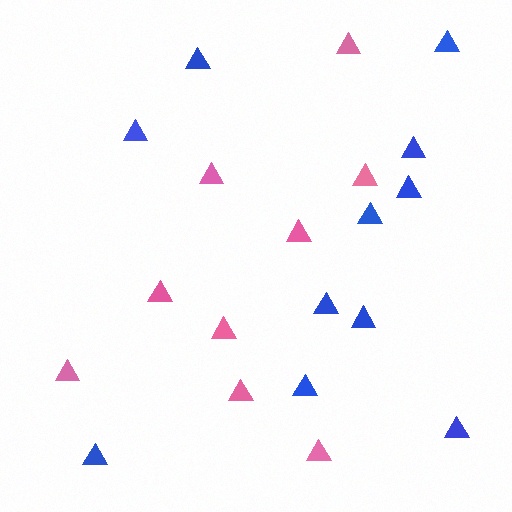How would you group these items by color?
There are 2 groups: one group of pink triangles (9) and one group of blue triangles (11).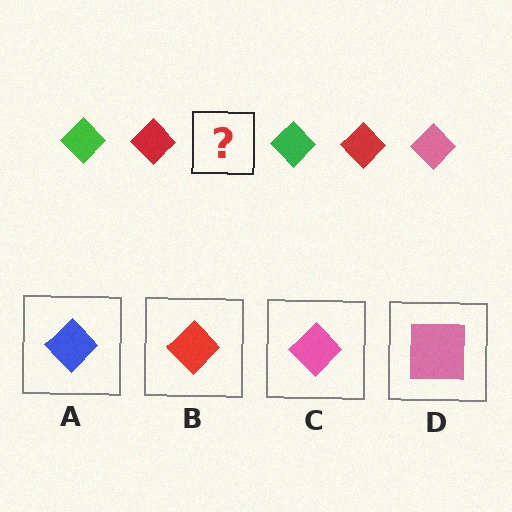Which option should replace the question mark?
Option C.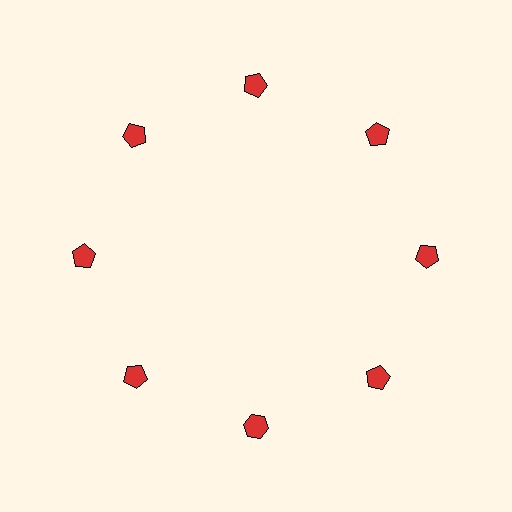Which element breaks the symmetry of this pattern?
The red hexagon at roughly the 6 o'clock position breaks the symmetry. All other shapes are red pentagons.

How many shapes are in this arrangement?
There are 8 shapes arranged in a ring pattern.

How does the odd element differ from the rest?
It has a different shape: hexagon instead of pentagon.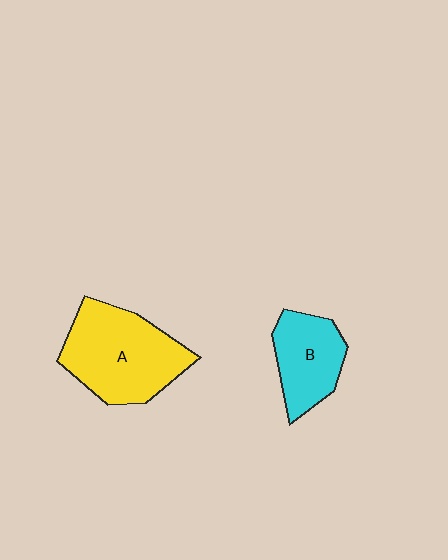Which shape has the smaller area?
Shape B (cyan).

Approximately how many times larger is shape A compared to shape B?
Approximately 1.6 times.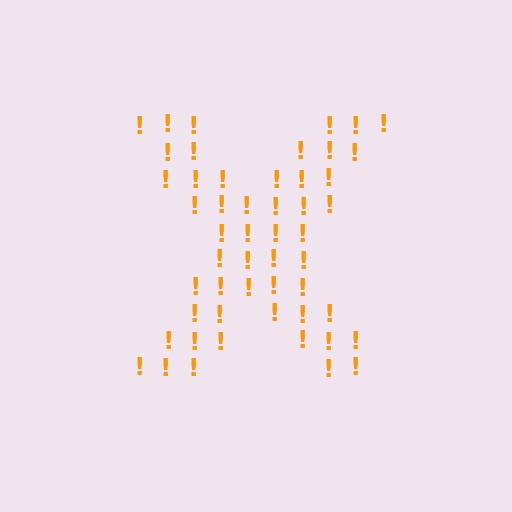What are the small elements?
The small elements are exclamation marks.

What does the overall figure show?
The overall figure shows the letter X.